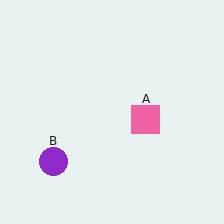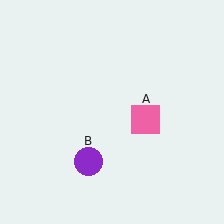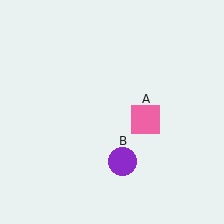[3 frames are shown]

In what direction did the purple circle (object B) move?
The purple circle (object B) moved right.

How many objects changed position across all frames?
1 object changed position: purple circle (object B).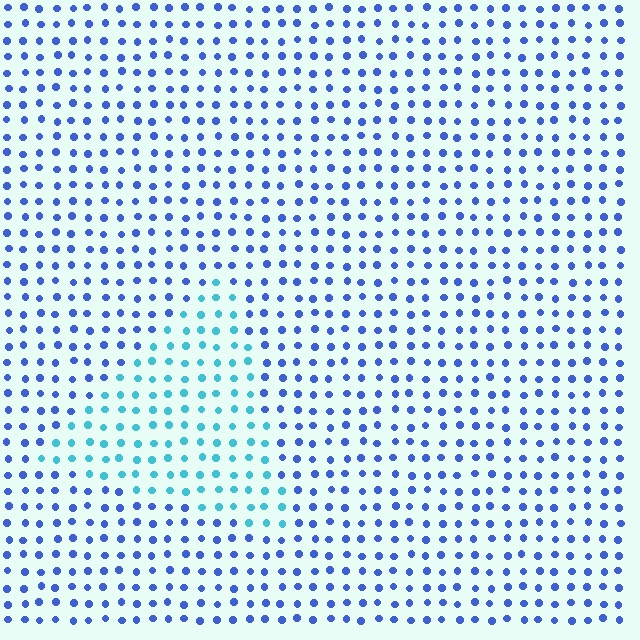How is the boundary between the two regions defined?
The boundary is defined purely by a slight shift in hue (about 41 degrees). Spacing, size, and orientation are identical on both sides.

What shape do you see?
I see a triangle.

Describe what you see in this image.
The image is filled with small blue elements in a uniform arrangement. A triangle-shaped region is visible where the elements are tinted to a slightly different hue, forming a subtle color boundary.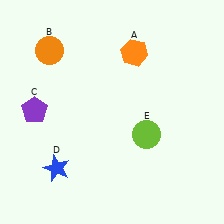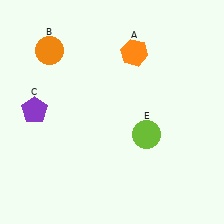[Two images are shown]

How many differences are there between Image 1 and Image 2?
There is 1 difference between the two images.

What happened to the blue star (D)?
The blue star (D) was removed in Image 2. It was in the bottom-left area of Image 1.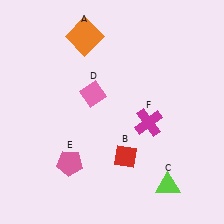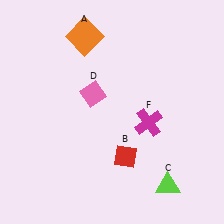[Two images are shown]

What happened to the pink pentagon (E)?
The pink pentagon (E) was removed in Image 2. It was in the bottom-left area of Image 1.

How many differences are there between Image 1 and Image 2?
There is 1 difference between the two images.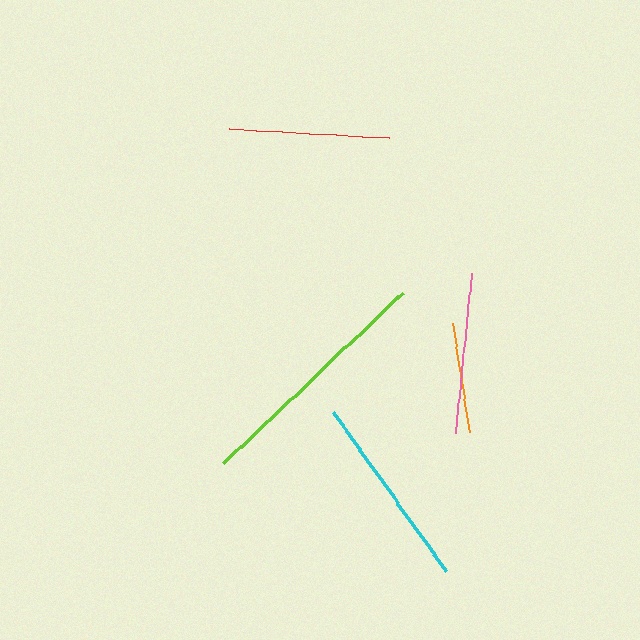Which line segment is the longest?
The lime line is the longest at approximately 247 pixels.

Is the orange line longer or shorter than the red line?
The red line is longer than the orange line.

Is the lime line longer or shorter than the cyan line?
The lime line is longer than the cyan line.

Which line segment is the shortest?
The orange line is the shortest at approximately 111 pixels.